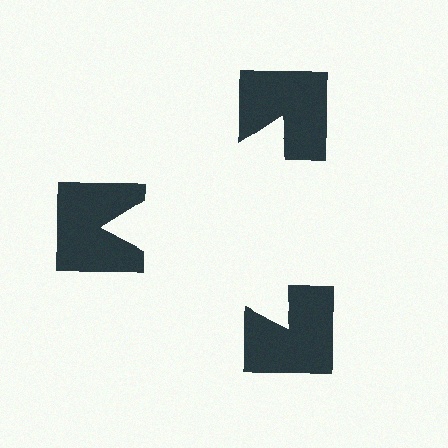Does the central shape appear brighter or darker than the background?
It typically appears slightly brighter than the background, even though no actual brightness change is drawn.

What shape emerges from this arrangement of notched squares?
An illusory triangle — its edges are inferred from the aligned wedge cuts in the notched squares, not physically drawn.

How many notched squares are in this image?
There are 3 — one at each vertex of the illusory triangle.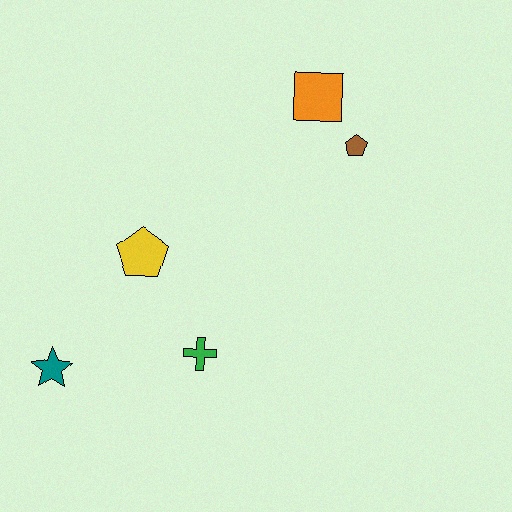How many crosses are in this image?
There is 1 cross.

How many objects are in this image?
There are 5 objects.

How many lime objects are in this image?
There are no lime objects.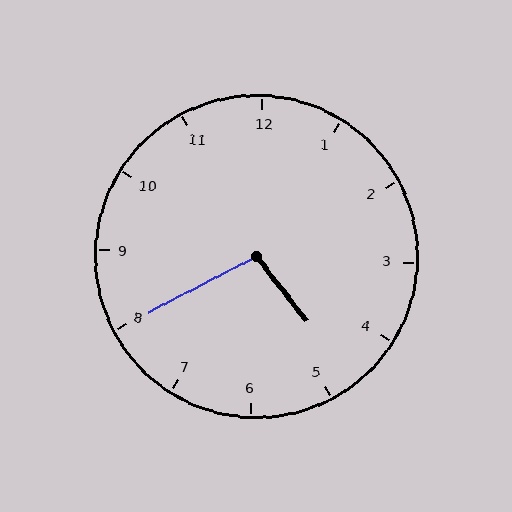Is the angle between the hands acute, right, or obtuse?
It is obtuse.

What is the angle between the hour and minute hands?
Approximately 100 degrees.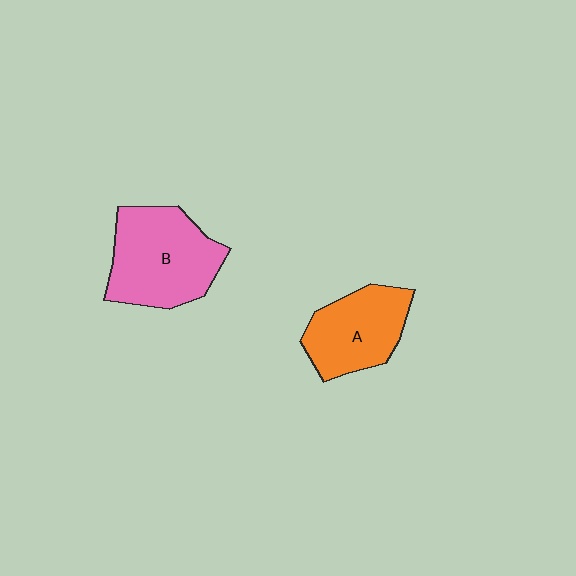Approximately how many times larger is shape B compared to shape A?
Approximately 1.3 times.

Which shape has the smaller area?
Shape A (orange).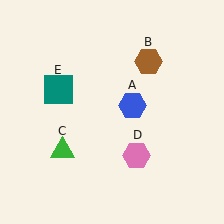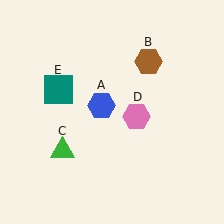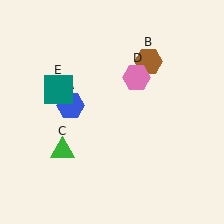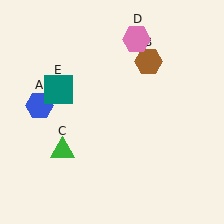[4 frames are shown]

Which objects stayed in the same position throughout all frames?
Brown hexagon (object B) and green triangle (object C) and teal square (object E) remained stationary.